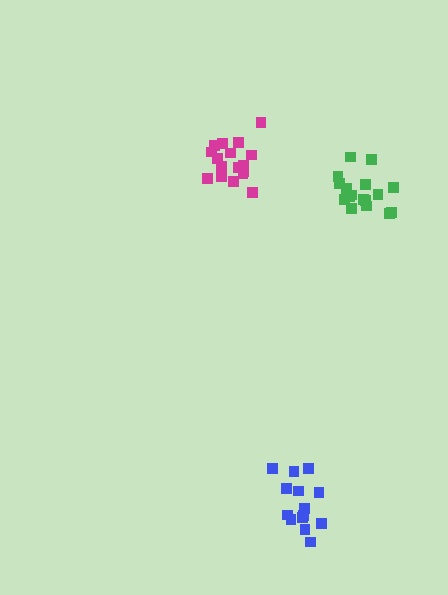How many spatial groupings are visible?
There are 3 spatial groupings.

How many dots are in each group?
Group 1: 17 dots, Group 2: 18 dots, Group 3: 14 dots (49 total).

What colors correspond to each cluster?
The clusters are colored: green, magenta, blue.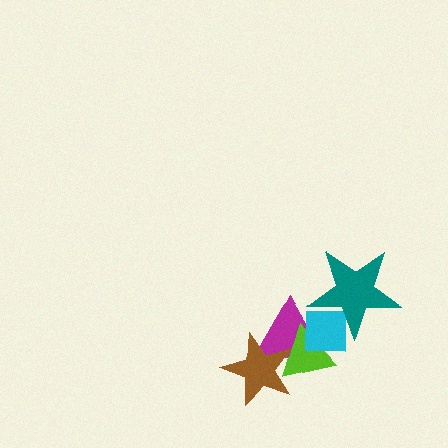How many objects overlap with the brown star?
2 objects overlap with the brown star.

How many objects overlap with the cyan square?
3 objects overlap with the cyan square.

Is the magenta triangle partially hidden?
Yes, it is partially covered by another shape.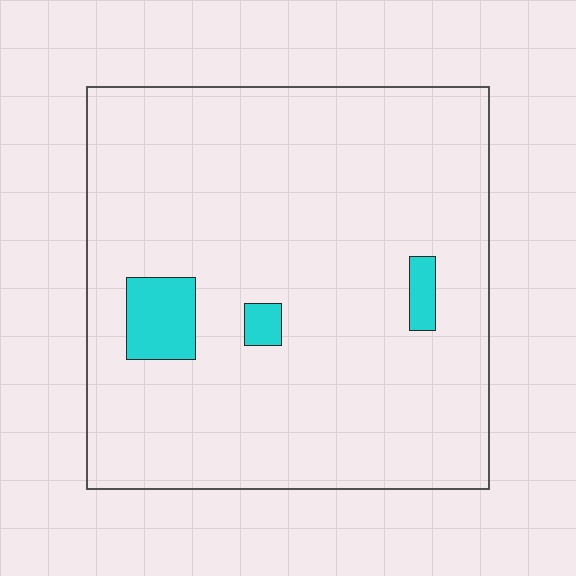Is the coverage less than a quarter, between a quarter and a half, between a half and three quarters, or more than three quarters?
Less than a quarter.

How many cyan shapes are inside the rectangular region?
3.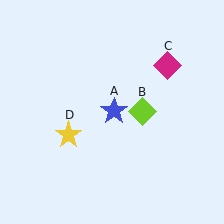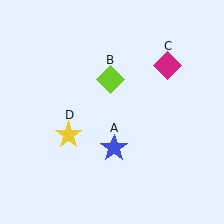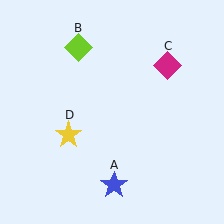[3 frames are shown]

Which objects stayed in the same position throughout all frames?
Magenta diamond (object C) and yellow star (object D) remained stationary.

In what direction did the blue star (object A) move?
The blue star (object A) moved down.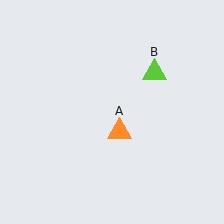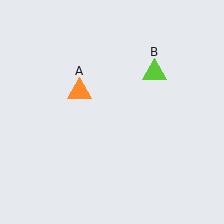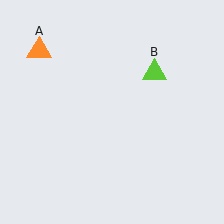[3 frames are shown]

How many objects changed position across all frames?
1 object changed position: orange triangle (object A).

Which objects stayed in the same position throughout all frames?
Lime triangle (object B) remained stationary.